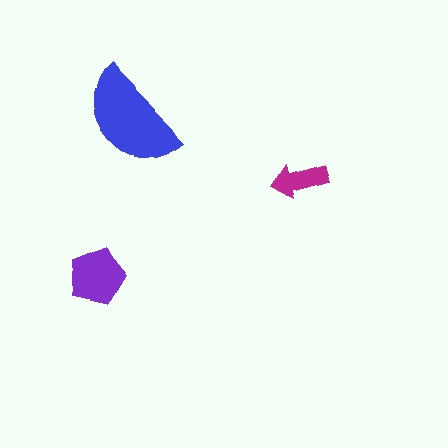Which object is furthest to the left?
The purple pentagon is leftmost.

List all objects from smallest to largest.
The magenta arrow, the purple pentagon, the blue semicircle.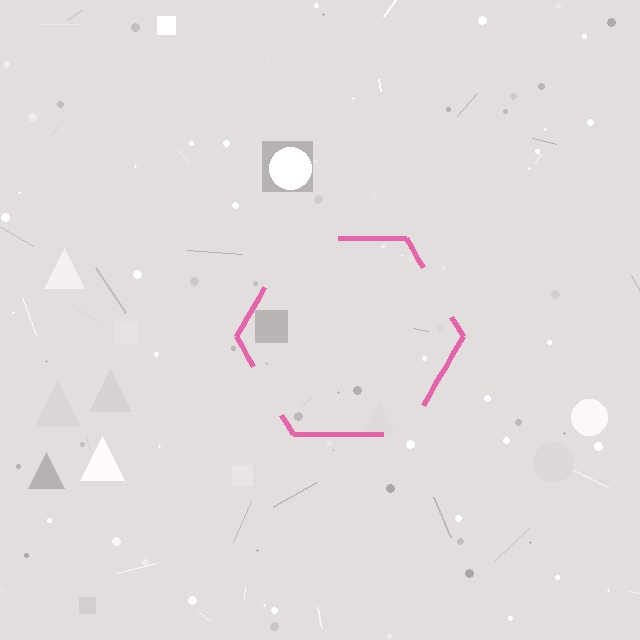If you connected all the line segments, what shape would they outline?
They would outline a hexagon.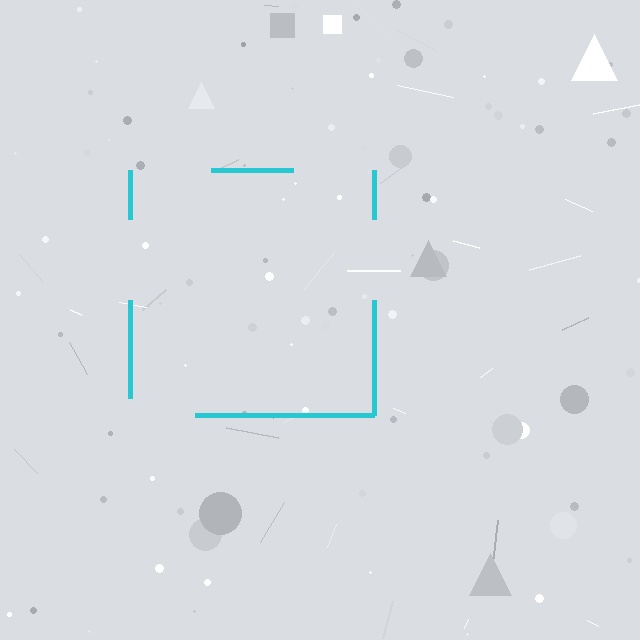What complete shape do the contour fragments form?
The contour fragments form a square.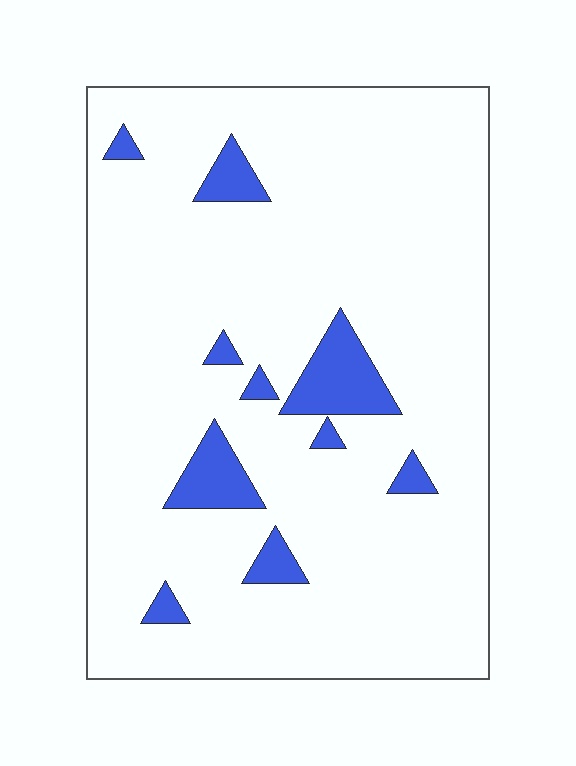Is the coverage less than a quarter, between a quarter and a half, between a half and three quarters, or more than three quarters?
Less than a quarter.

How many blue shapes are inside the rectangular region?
10.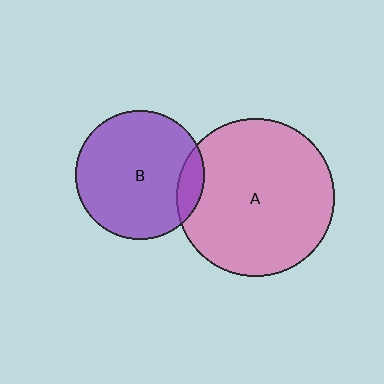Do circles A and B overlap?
Yes.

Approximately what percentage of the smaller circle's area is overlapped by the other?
Approximately 10%.